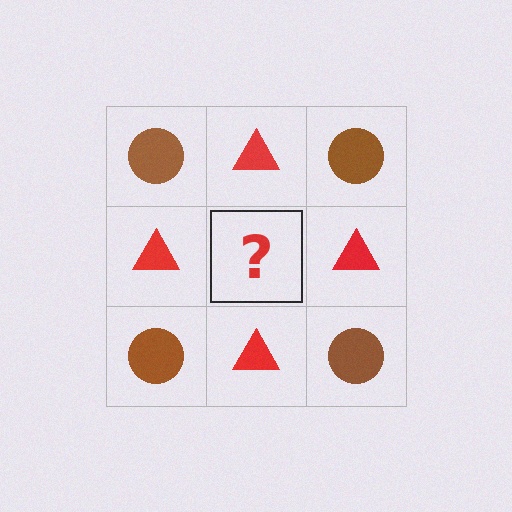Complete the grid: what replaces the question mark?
The question mark should be replaced with a brown circle.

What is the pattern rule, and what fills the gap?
The rule is that it alternates brown circle and red triangle in a checkerboard pattern. The gap should be filled with a brown circle.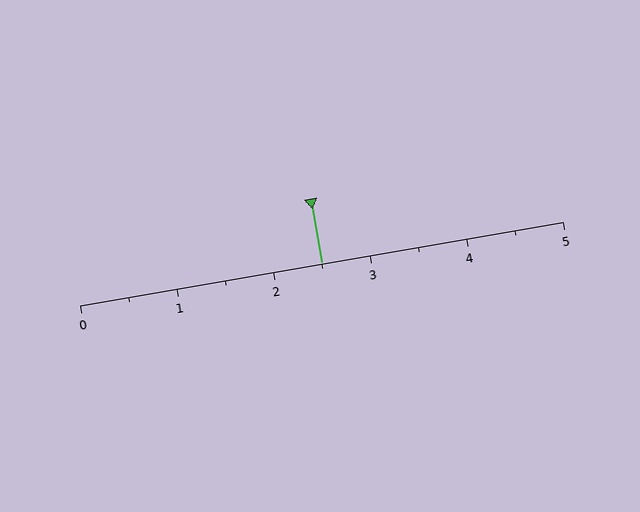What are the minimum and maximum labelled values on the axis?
The axis runs from 0 to 5.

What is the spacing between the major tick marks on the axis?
The major ticks are spaced 1 apart.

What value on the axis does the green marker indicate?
The marker indicates approximately 2.5.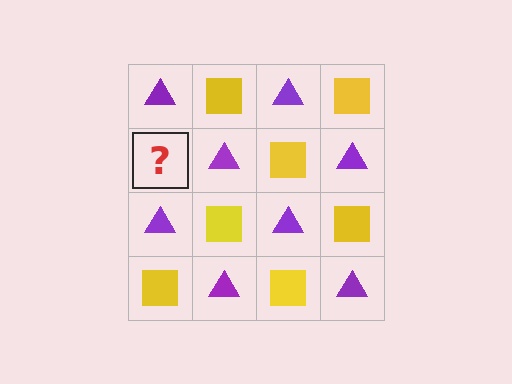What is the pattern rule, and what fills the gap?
The rule is that it alternates purple triangle and yellow square in a checkerboard pattern. The gap should be filled with a yellow square.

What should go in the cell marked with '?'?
The missing cell should contain a yellow square.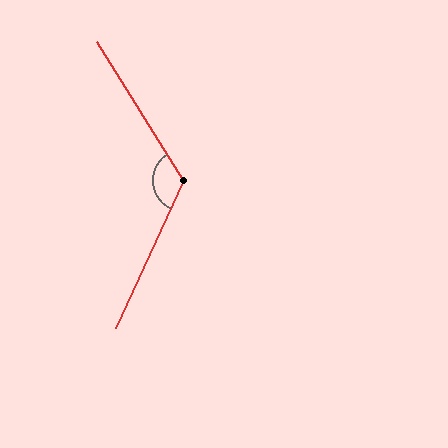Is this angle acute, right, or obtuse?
It is obtuse.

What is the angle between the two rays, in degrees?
Approximately 124 degrees.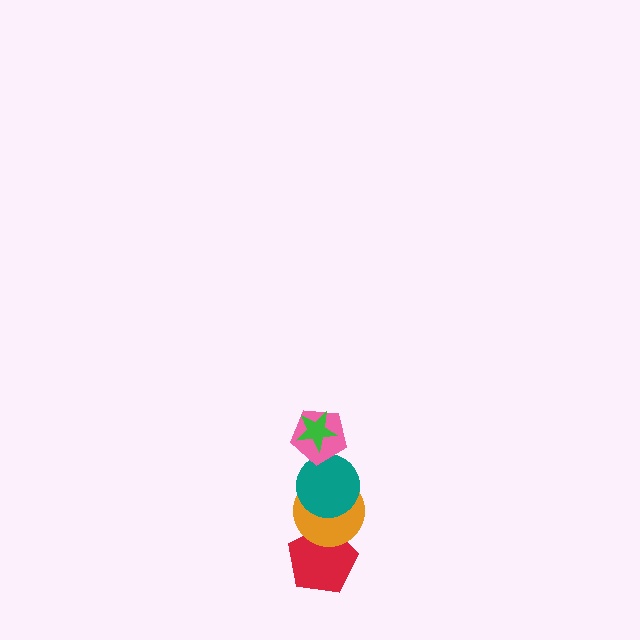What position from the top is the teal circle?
The teal circle is 3rd from the top.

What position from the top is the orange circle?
The orange circle is 4th from the top.